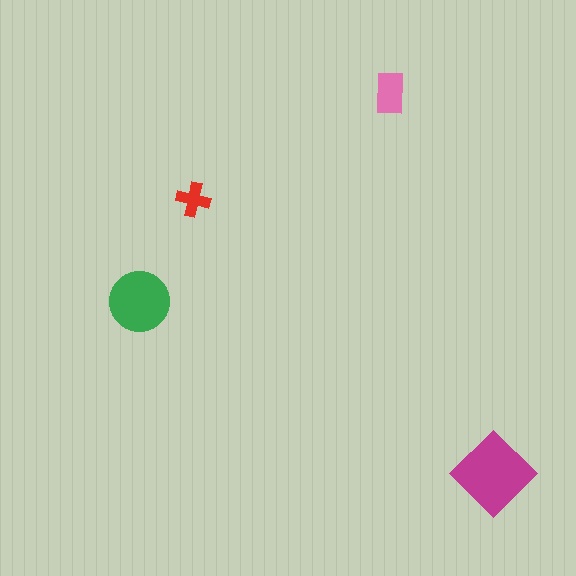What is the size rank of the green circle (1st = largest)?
2nd.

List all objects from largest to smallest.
The magenta diamond, the green circle, the pink rectangle, the red cross.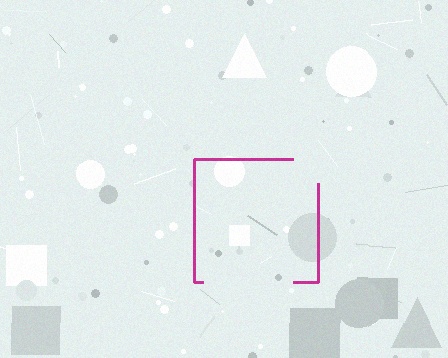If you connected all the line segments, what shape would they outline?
They would outline a square.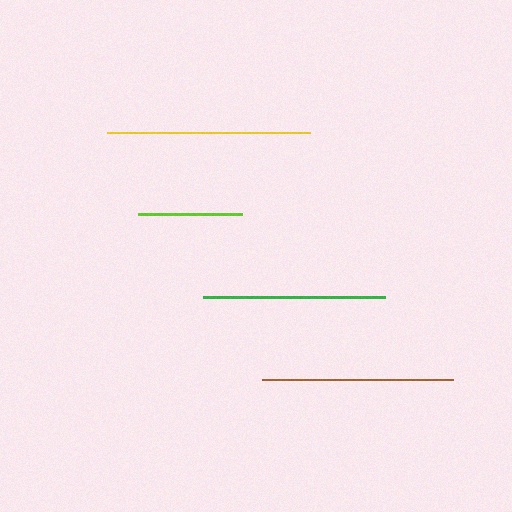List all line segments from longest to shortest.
From longest to shortest: yellow, brown, green, lime.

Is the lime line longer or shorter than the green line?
The green line is longer than the lime line.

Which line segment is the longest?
The yellow line is the longest at approximately 203 pixels.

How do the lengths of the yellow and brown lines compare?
The yellow and brown lines are approximately the same length.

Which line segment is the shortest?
The lime line is the shortest at approximately 104 pixels.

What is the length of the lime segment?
The lime segment is approximately 104 pixels long.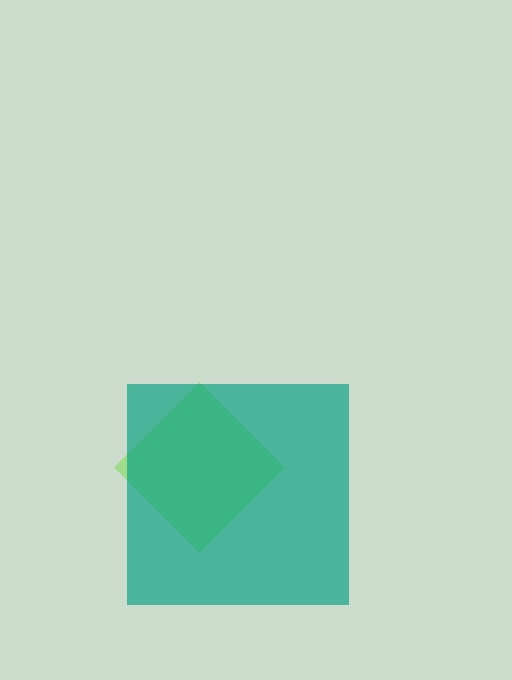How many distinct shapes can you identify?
There are 2 distinct shapes: a lime diamond, a teal square.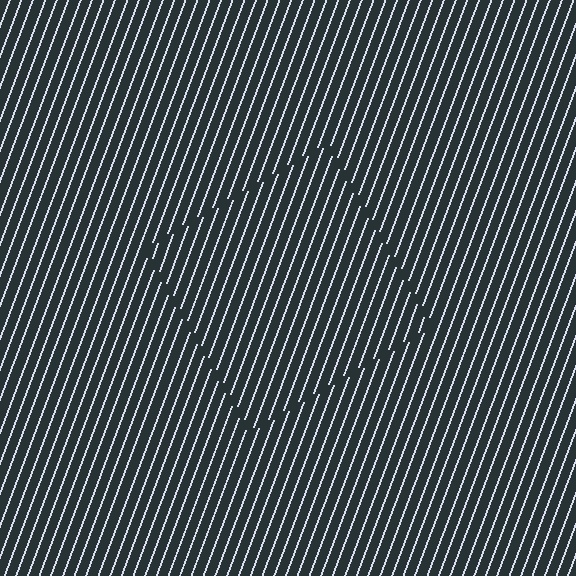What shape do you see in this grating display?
An illusory square. The interior of the shape contains the same grating, shifted by half a period — the contour is defined by the phase discontinuity where line-ends from the inner and outer gratings abut.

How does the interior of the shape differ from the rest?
The interior of the shape contains the same grating, shifted by half a period — the contour is defined by the phase discontinuity where line-ends from the inner and outer gratings abut.